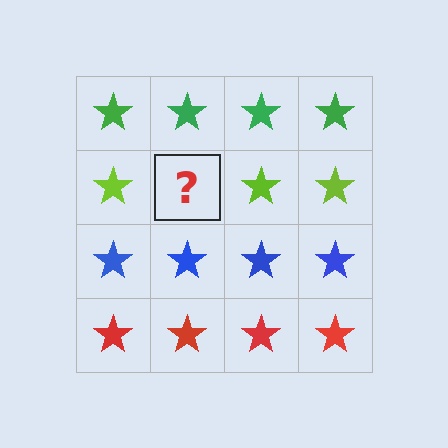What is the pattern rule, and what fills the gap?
The rule is that each row has a consistent color. The gap should be filled with a lime star.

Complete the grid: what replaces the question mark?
The question mark should be replaced with a lime star.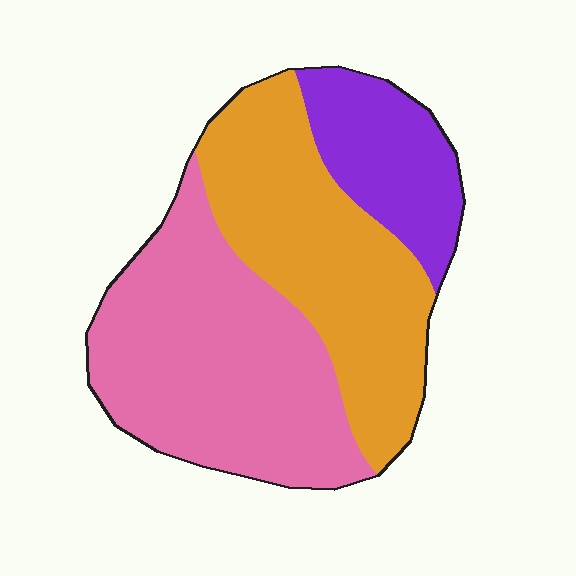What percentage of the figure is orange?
Orange covers roughly 40% of the figure.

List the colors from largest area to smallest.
From largest to smallest: pink, orange, purple.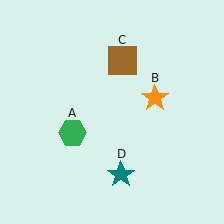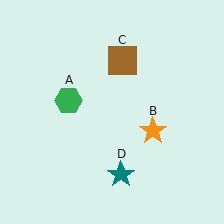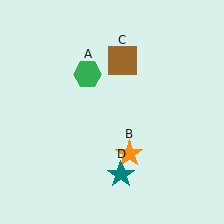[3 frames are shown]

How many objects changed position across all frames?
2 objects changed position: green hexagon (object A), orange star (object B).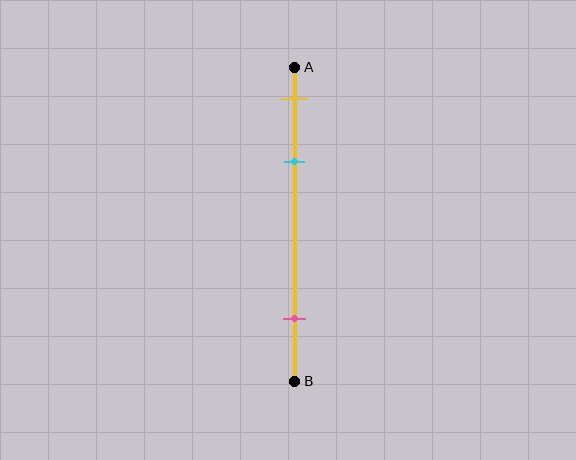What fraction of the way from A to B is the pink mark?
The pink mark is approximately 80% (0.8) of the way from A to B.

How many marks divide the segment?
There are 3 marks dividing the segment.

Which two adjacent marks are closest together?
The yellow and cyan marks are the closest adjacent pair.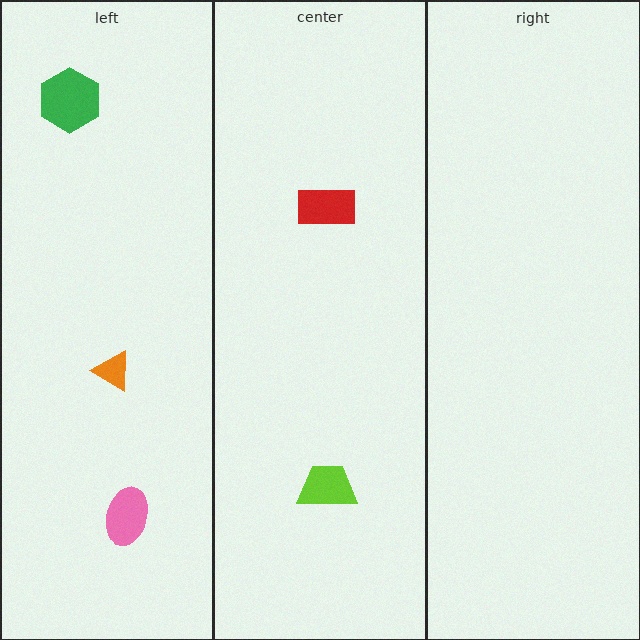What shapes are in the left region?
The green hexagon, the orange triangle, the pink ellipse.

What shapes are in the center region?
The lime trapezoid, the red rectangle.